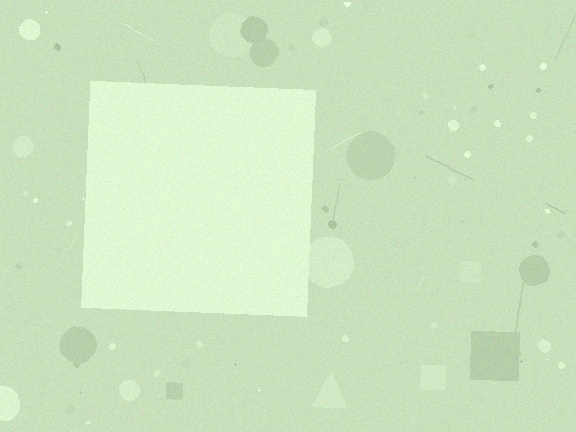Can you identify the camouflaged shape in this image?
The camouflaged shape is a square.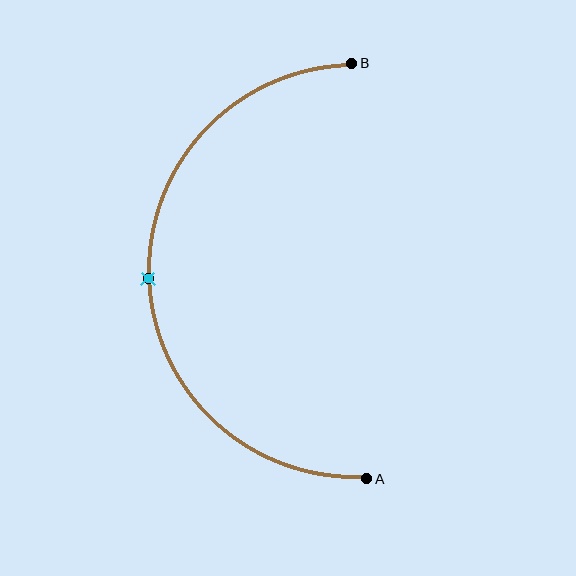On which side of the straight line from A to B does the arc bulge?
The arc bulges to the left of the straight line connecting A and B.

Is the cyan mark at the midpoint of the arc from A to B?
Yes. The cyan mark lies on the arc at equal arc-length from both A and B — it is the arc midpoint.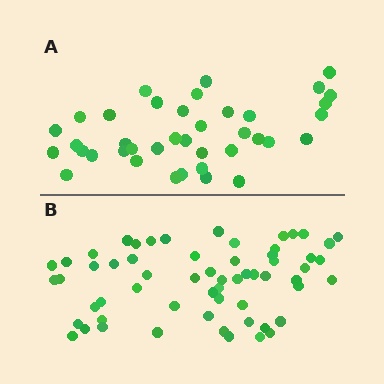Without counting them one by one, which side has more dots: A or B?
Region B (the bottom region) has more dots.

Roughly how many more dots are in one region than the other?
Region B has approximately 20 more dots than region A.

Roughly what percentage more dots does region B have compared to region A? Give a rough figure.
About 55% more.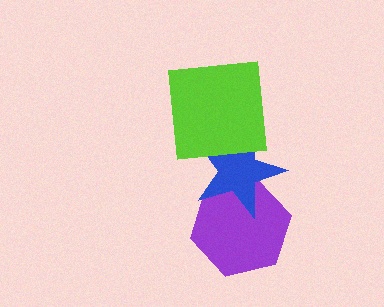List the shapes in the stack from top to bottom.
From top to bottom: the lime square, the blue star, the purple hexagon.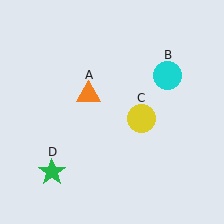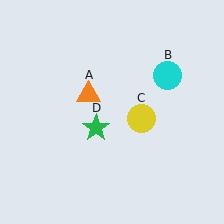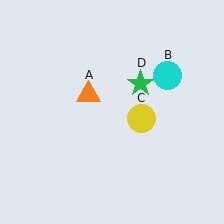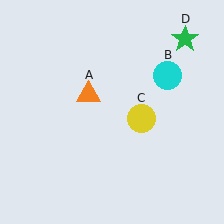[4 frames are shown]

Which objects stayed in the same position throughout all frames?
Orange triangle (object A) and cyan circle (object B) and yellow circle (object C) remained stationary.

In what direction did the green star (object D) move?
The green star (object D) moved up and to the right.